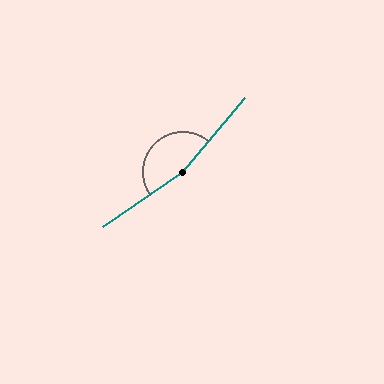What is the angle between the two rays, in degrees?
Approximately 165 degrees.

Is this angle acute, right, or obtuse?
It is obtuse.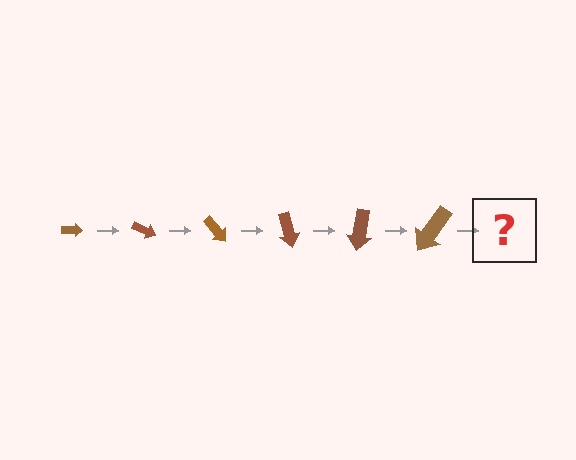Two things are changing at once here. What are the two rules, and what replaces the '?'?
The two rules are that the arrow grows larger each step and it rotates 25 degrees each step. The '?' should be an arrow, larger than the previous one and rotated 150 degrees from the start.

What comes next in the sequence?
The next element should be an arrow, larger than the previous one and rotated 150 degrees from the start.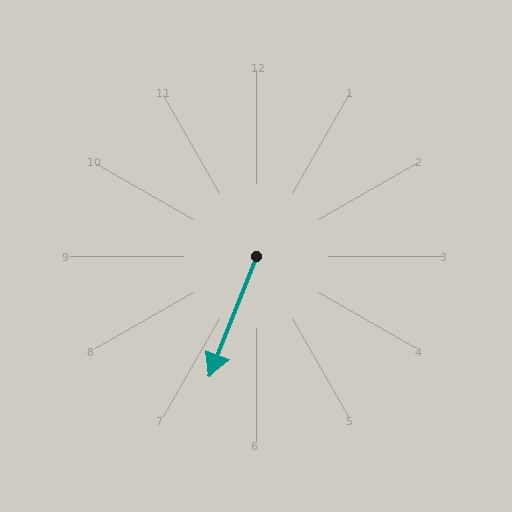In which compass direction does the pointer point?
South.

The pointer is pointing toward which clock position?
Roughly 7 o'clock.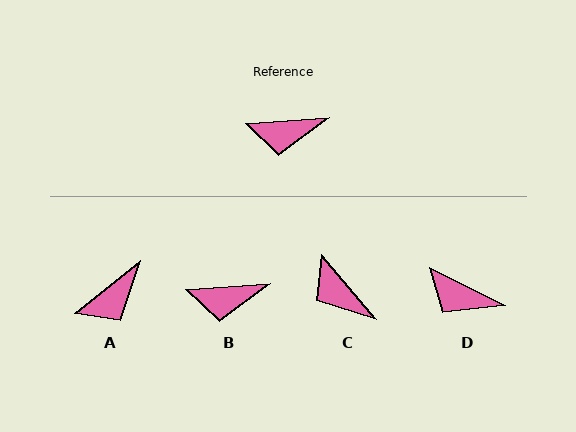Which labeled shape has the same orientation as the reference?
B.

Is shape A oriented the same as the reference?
No, it is off by about 35 degrees.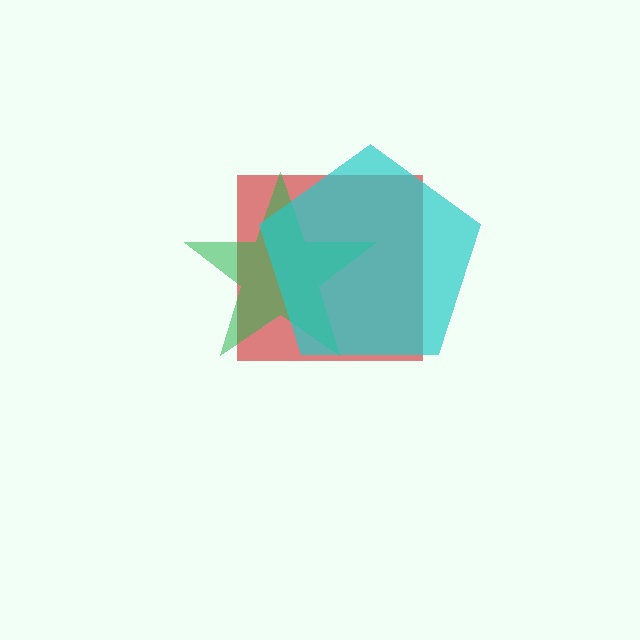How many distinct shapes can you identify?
There are 3 distinct shapes: a red square, a green star, a cyan pentagon.